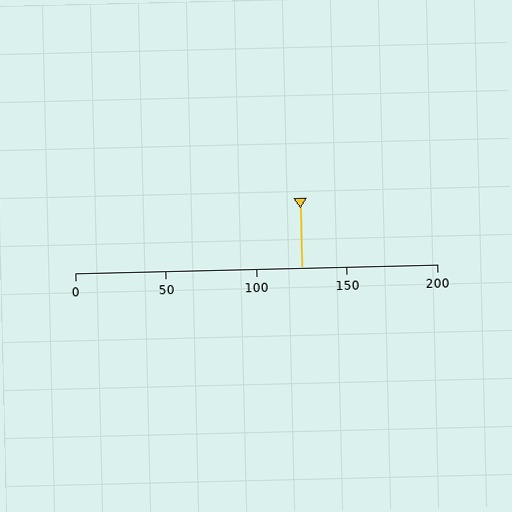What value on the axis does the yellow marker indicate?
The marker indicates approximately 125.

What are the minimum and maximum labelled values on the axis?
The axis runs from 0 to 200.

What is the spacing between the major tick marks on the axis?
The major ticks are spaced 50 apart.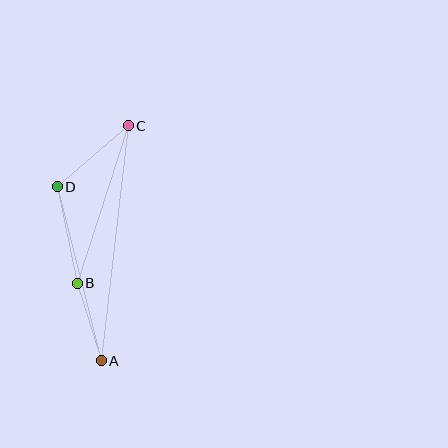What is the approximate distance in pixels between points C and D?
The distance between C and D is approximately 93 pixels.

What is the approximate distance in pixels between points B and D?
The distance between B and D is approximately 99 pixels.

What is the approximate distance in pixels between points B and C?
The distance between B and C is approximately 165 pixels.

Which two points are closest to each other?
Points A and B are closest to each other.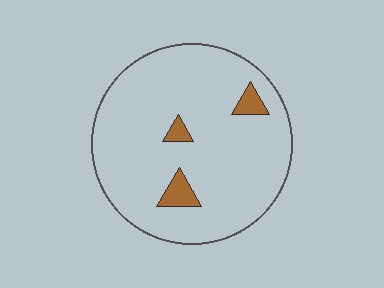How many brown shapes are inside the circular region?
3.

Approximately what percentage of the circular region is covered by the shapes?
Approximately 5%.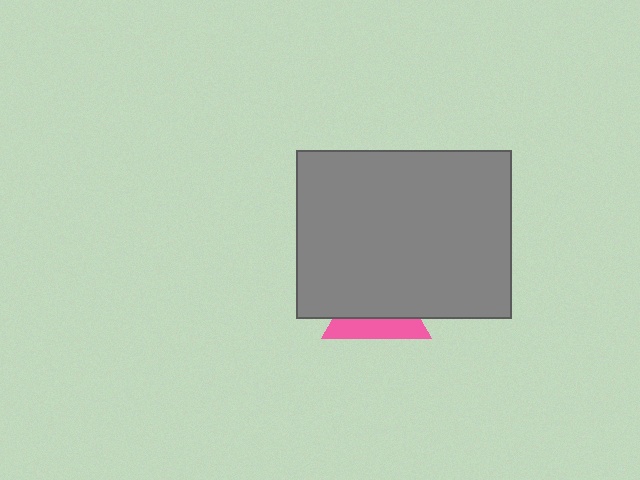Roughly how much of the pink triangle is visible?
A small part of it is visible (roughly 37%).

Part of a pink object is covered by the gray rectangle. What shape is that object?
It is a triangle.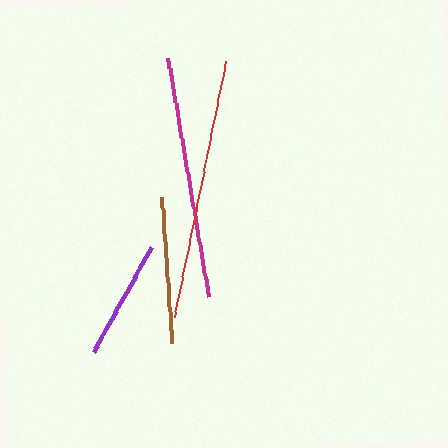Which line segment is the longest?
The red line is the longest at approximately 262 pixels.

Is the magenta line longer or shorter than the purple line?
The magenta line is longer than the purple line.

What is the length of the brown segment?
The brown segment is approximately 146 pixels long.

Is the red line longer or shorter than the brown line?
The red line is longer than the brown line.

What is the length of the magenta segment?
The magenta segment is approximately 243 pixels long.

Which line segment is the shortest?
The purple line is the shortest at approximately 119 pixels.